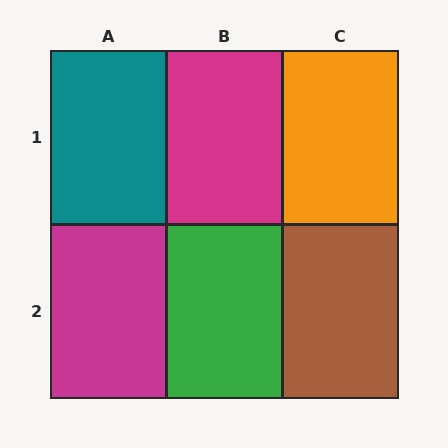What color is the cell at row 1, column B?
Magenta.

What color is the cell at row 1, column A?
Teal.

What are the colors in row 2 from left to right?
Magenta, green, brown.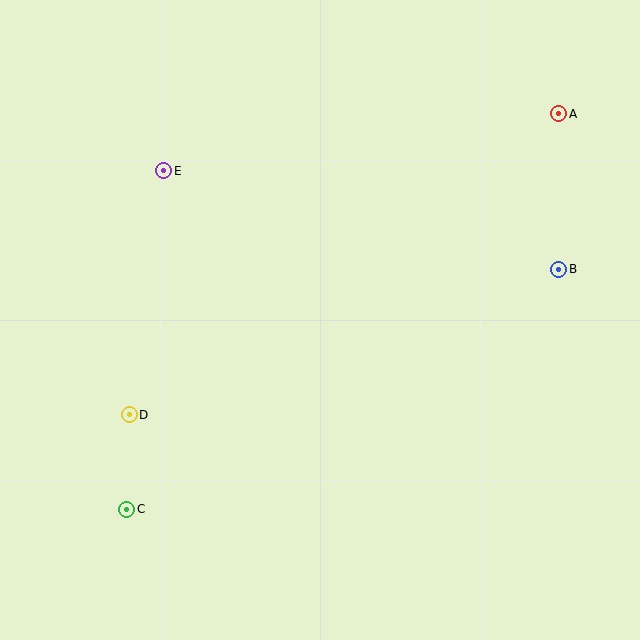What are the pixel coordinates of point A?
Point A is at (559, 114).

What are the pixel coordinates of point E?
Point E is at (164, 171).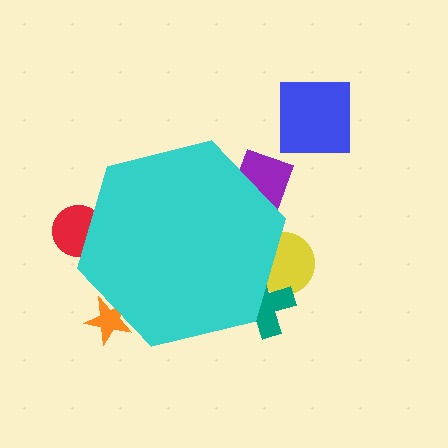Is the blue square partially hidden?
No, the blue square is fully visible.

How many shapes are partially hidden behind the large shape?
5 shapes are partially hidden.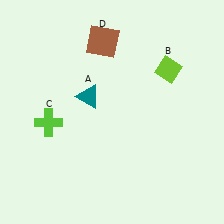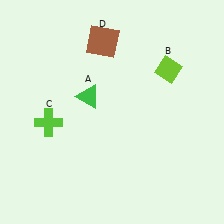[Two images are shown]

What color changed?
The triangle (A) changed from teal in Image 1 to green in Image 2.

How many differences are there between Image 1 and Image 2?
There is 1 difference between the two images.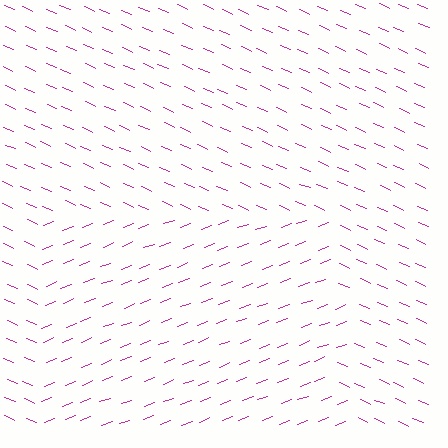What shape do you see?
I see a rectangle.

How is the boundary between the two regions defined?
The boundary is defined purely by a change in line orientation (approximately 45 degrees difference). All lines are the same color and thickness.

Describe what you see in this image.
The image is filled with small magenta line segments. A rectangle region in the image has lines oriented differently from the surrounding lines, creating a visible texture boundary.